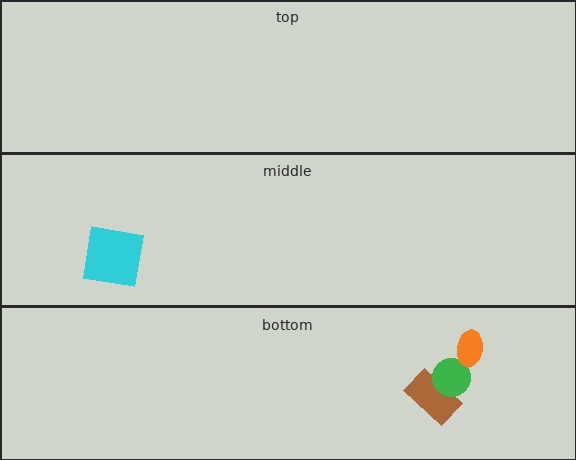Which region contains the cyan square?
The middle region.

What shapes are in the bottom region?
The brown rectangle, the green circle, the orange ellipse.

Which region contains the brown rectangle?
The bottom region.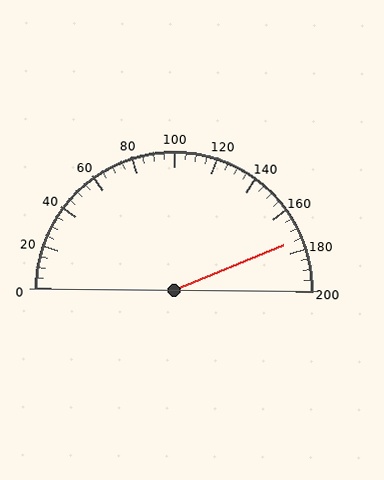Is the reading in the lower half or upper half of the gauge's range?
The reading is in the upper half of the range (0 to 200).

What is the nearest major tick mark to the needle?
The nearest major tick mark is 180.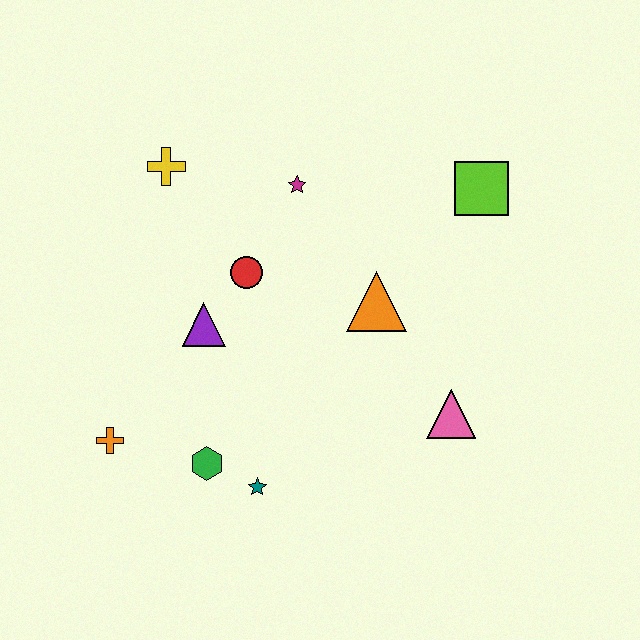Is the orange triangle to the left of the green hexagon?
No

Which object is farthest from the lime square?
The orange cross is farthest from the lime square.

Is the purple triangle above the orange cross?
Yes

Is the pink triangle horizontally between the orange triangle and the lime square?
Yes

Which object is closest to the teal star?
The green hexagon is closest to the teal star.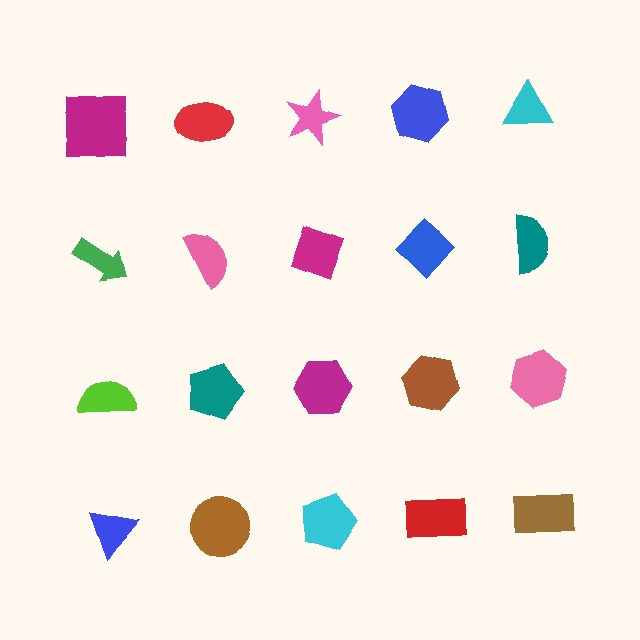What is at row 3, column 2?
A teal pentagon.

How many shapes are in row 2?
5 shapes.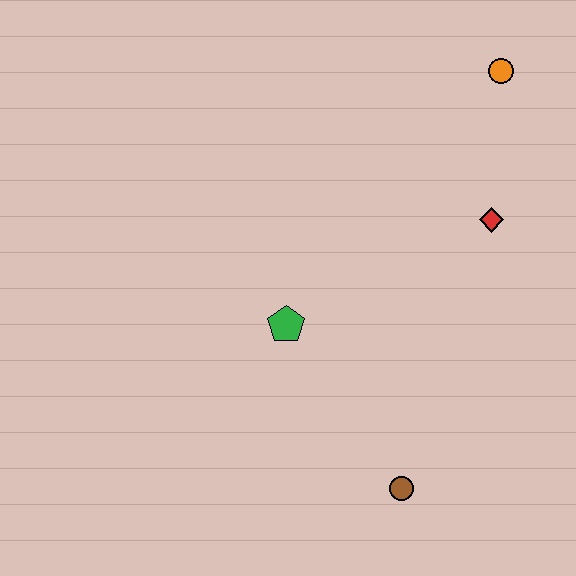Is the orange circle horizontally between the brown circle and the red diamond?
No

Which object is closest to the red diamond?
The orange circle is closest to the red diamond.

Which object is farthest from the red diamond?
The brown circle is farthest from the red diamond.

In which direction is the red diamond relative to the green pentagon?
The red diamond is to the right of the green pentagon.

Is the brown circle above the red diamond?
No